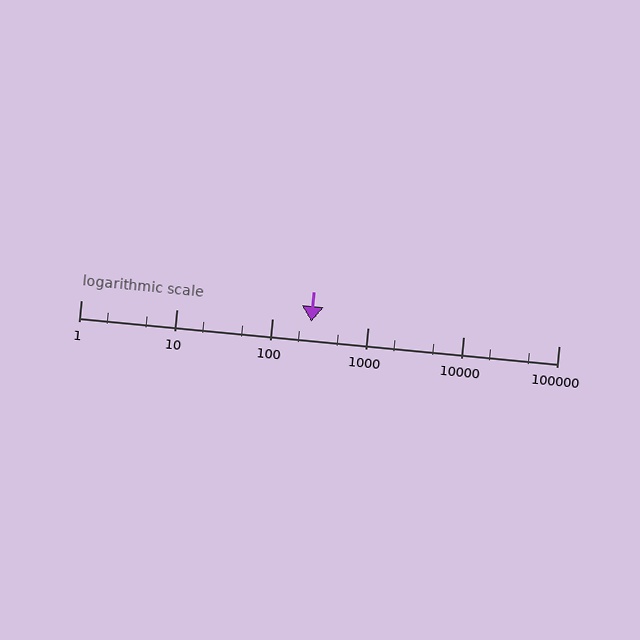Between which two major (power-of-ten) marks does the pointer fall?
The pointer is between 100 and 1000.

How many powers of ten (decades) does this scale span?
The scale spans 5 decades, from 1 to 100000.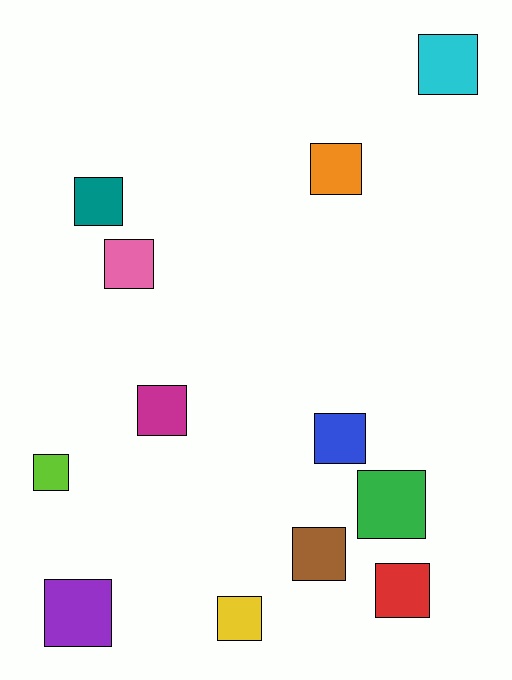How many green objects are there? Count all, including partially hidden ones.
There is 1 green object.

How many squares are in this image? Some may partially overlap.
There are 12 squares.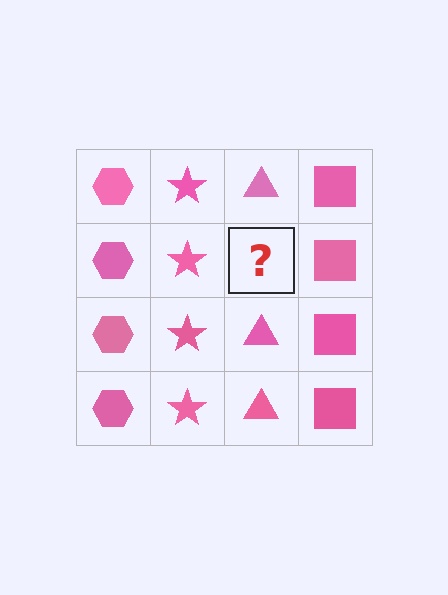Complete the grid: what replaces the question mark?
The question mark should be replaced with a pink triangle.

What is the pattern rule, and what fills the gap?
The rule is that each column has a consistent shape. The gap should be filled with a pink triangle.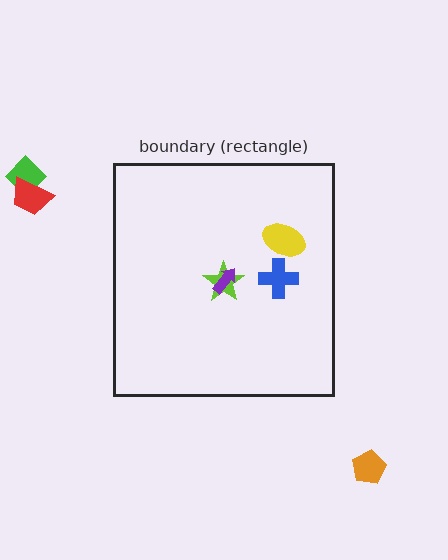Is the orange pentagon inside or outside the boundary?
Outside.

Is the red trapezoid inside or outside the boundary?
Outside.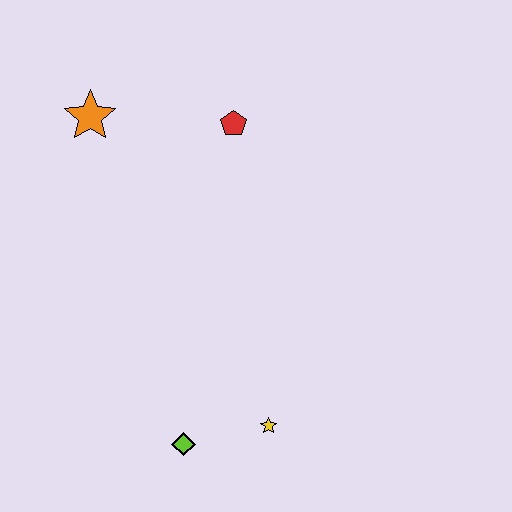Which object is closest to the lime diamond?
The yellow star is closest to the lime diamond.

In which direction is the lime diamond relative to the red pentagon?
The lime diamond is below the red pentagon.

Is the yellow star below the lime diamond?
No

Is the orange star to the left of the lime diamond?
Yes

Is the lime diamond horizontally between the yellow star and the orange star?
Yes